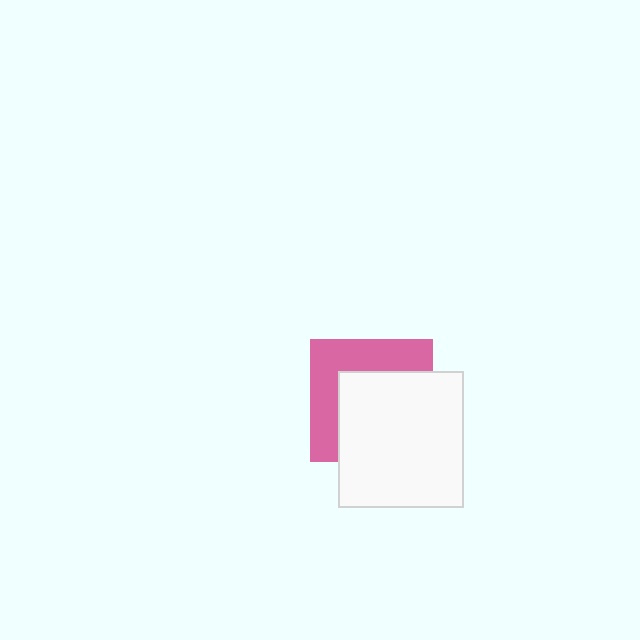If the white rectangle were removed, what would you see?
You would see the complete pink square.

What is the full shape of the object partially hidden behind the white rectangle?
The partially hidden object is a pink square.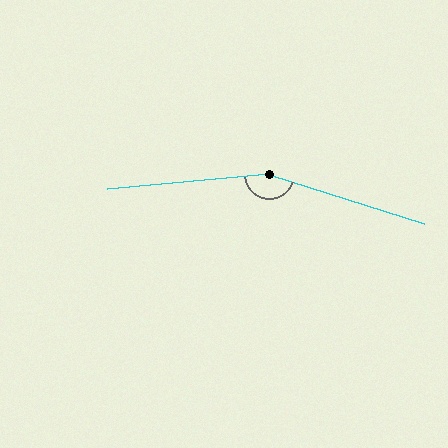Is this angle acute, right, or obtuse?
It is obtuse.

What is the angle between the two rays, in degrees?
Approximately 157 degrees.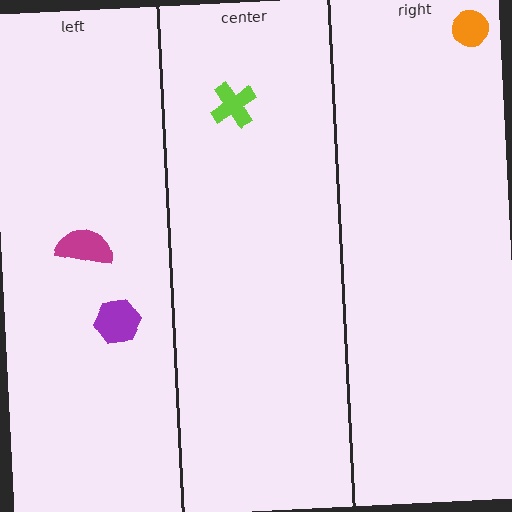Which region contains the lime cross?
The center region.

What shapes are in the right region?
The orange circle.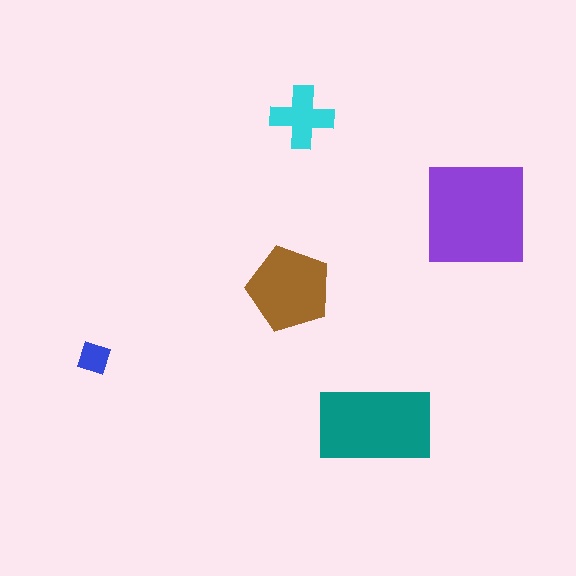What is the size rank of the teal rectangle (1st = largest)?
2nd.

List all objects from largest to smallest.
The purple square, the teal rectangle, the brown pentagon, the cyan cross, the blue diamond.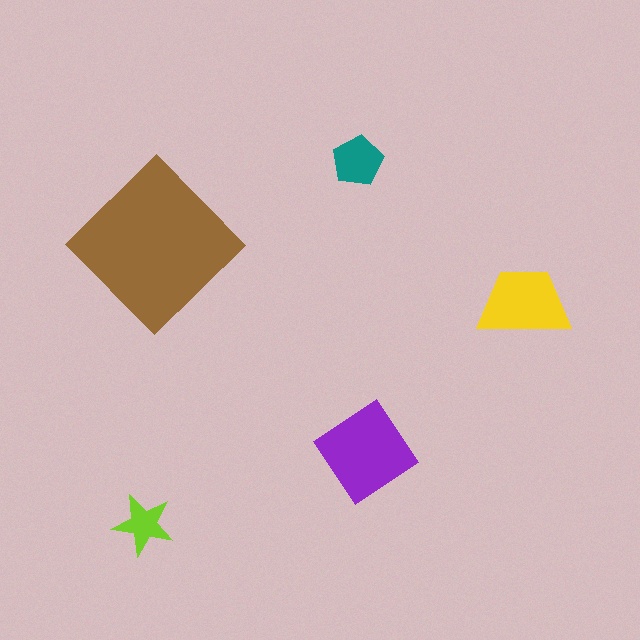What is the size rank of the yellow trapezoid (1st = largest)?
3rd.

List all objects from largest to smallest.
The brown diamond, the purple diamond, the yellow trapezoid, the teal pentagon, the lime star.